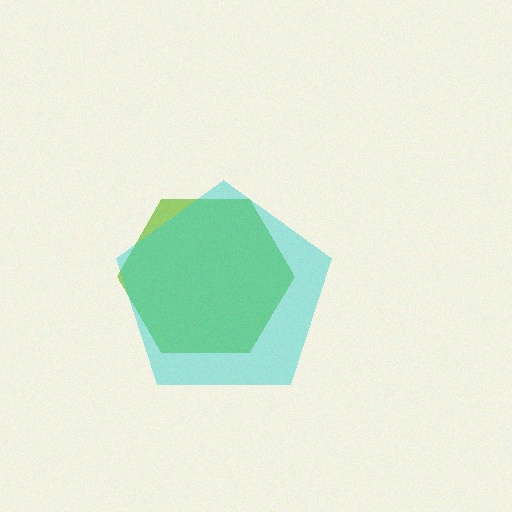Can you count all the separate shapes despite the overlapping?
Yes, there are 2 separate shapes.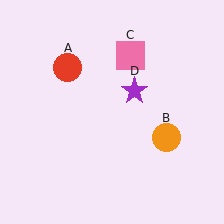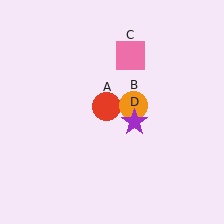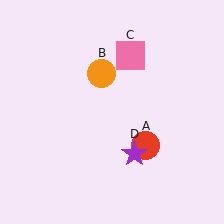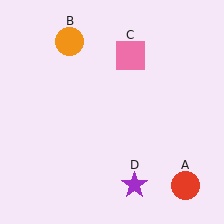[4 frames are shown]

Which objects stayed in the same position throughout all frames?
Pink square (object C) remained stationary.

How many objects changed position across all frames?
3 objects changed position: red circle (object A), orange circle (object B), purple star (object D).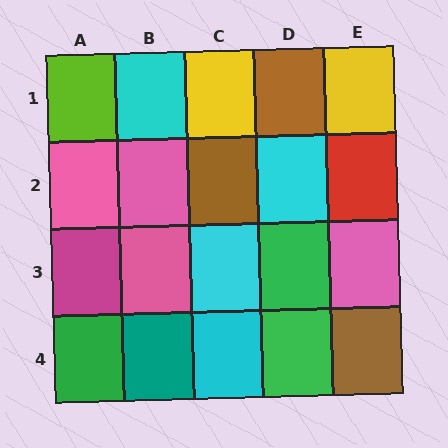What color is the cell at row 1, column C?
Yellow.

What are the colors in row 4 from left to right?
Green, teal, cyan, green, brown.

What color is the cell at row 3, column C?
Cyan.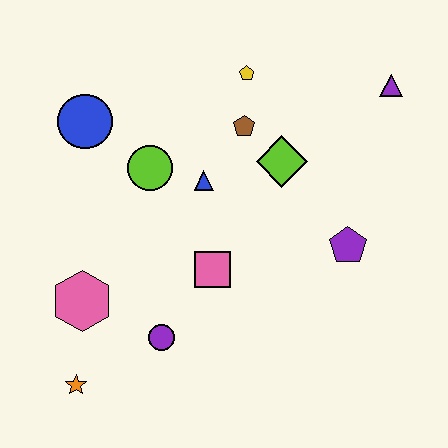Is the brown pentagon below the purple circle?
No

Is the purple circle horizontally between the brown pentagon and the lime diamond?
No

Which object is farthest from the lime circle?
The purple triangle is farthest from the lime circle.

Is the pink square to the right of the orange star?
Yes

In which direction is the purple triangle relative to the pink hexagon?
The purple triangle is to the right of the pink hexagon.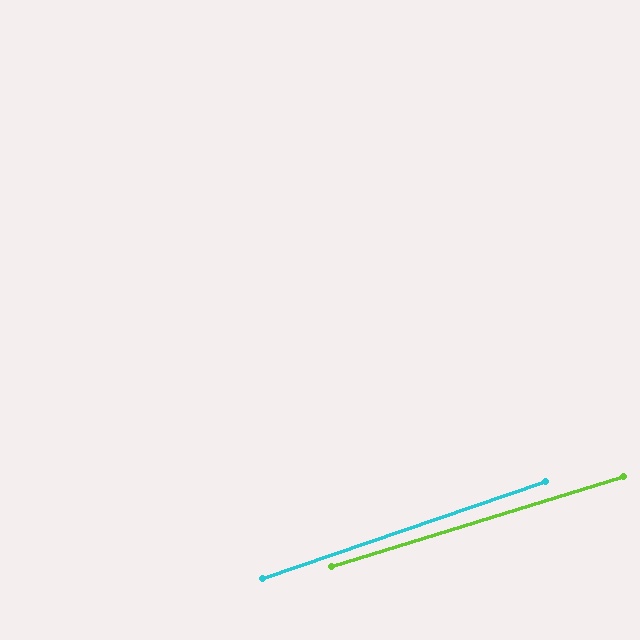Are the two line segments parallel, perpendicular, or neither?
Parallel — their directions differ by only 1.8°.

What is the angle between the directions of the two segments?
Approximately 2 degrees.